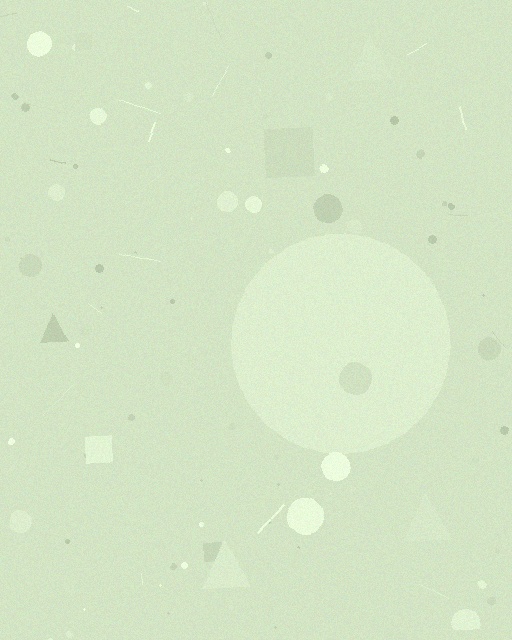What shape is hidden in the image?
A circle is hidden in the image.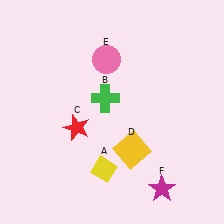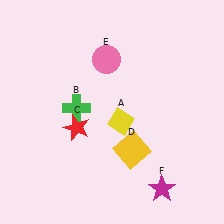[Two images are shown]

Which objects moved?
The objects that moved are: the yellow diamond (A), the green cross (B).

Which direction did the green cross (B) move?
The green cross (B) moved left.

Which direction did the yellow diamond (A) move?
The yellow diamond (A) moved up.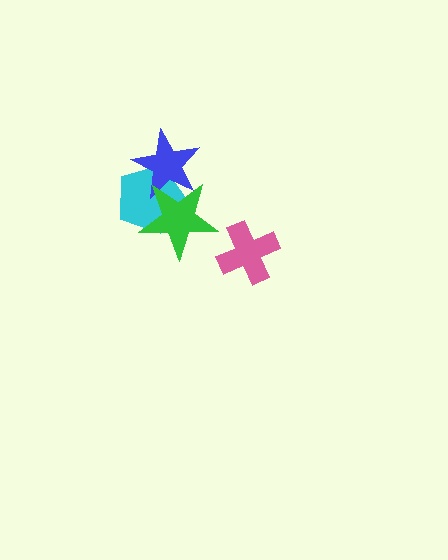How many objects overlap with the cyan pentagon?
2 objects overlap with the cyan pentagon.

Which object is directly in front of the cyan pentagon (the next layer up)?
The blue star is directly in front of the cyan pentagon.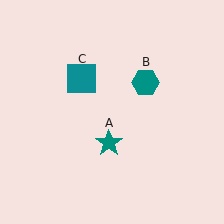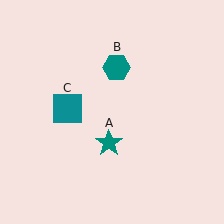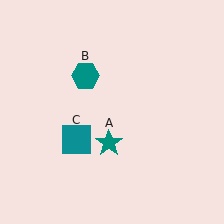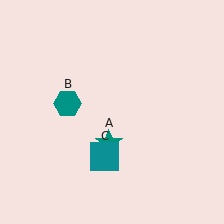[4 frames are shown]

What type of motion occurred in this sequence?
The teal hexagon (object B), teal square (object C) rotated counterclockwise around the center of the scene.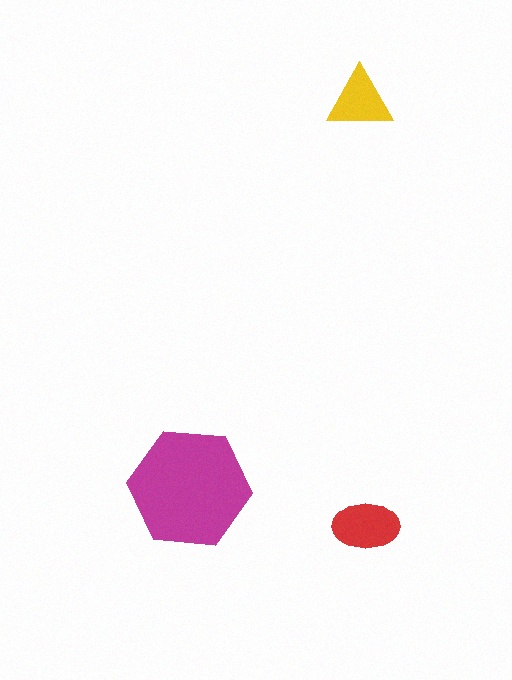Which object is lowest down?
The red ellipse is bottommost.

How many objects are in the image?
There are 3 objects in the image.